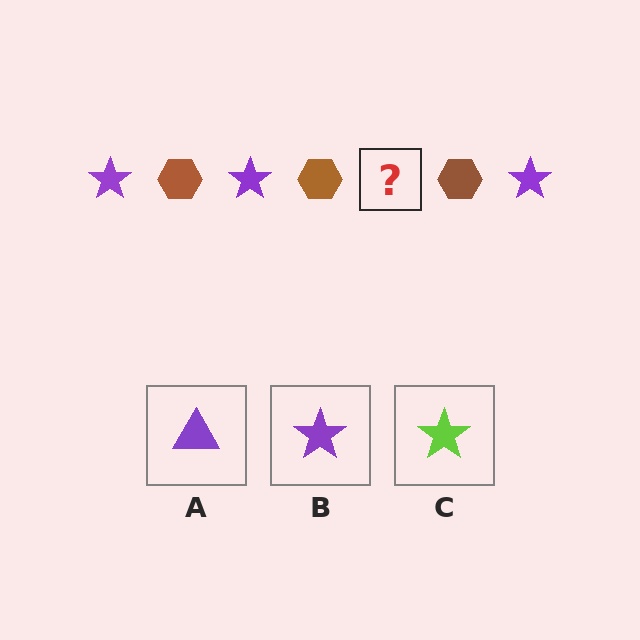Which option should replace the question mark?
Option B.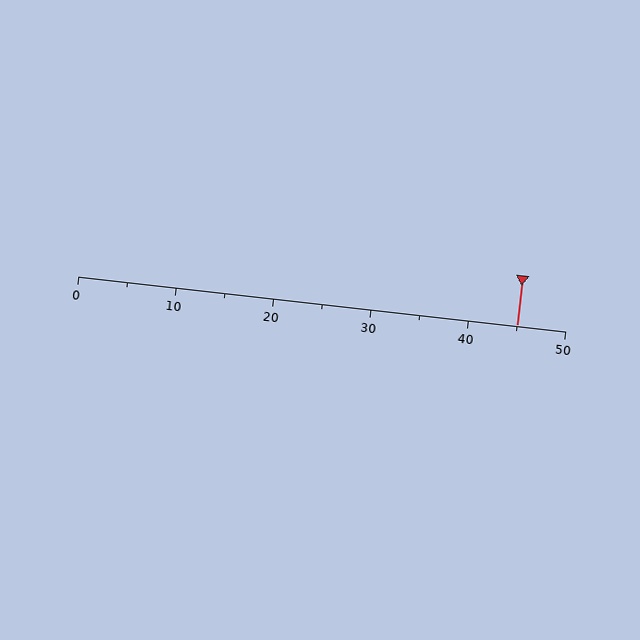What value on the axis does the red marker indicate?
The marker indicates approximately 45.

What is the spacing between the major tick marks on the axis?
The major ticks are spaced 10 apart.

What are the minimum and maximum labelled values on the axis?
The axis runs from 0 to 50.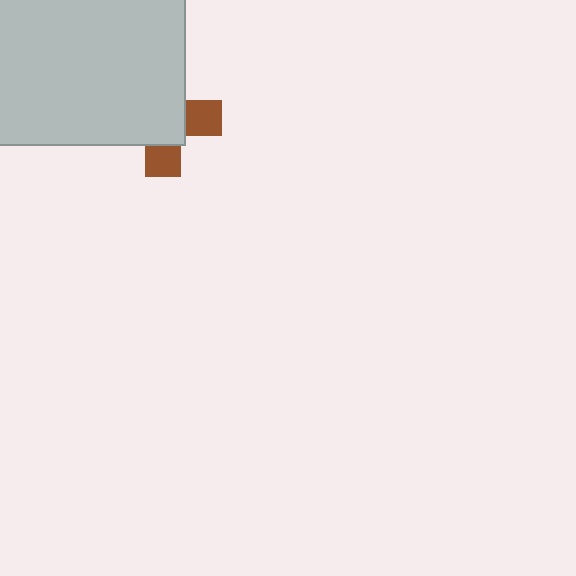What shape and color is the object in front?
The object in front is a light gray rectangle.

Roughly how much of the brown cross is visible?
A small part of it is visible (roughly 34%).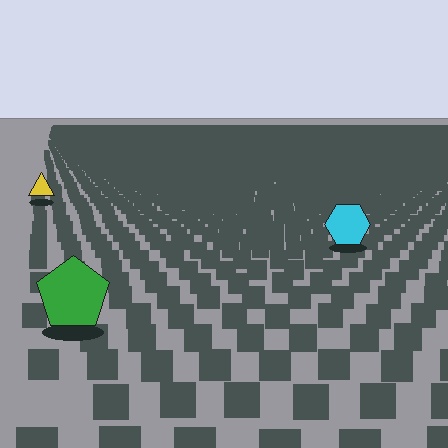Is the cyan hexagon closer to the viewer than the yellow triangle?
Yes. The cyan hexagon is closer — you can tell from the texture gradient: the ground texture is coarser near it.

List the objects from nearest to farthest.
From nearest to farthest: the green pentagon, the cyan hexagon, the yellow triangle.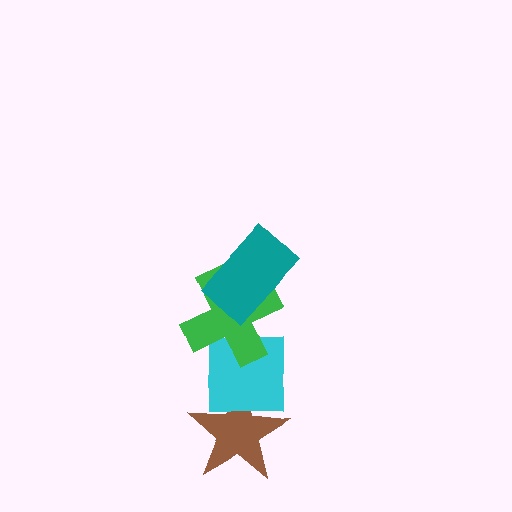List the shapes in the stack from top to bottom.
From top to bottom: the teal rectangle, the green cross, the cyan square, the brown star.